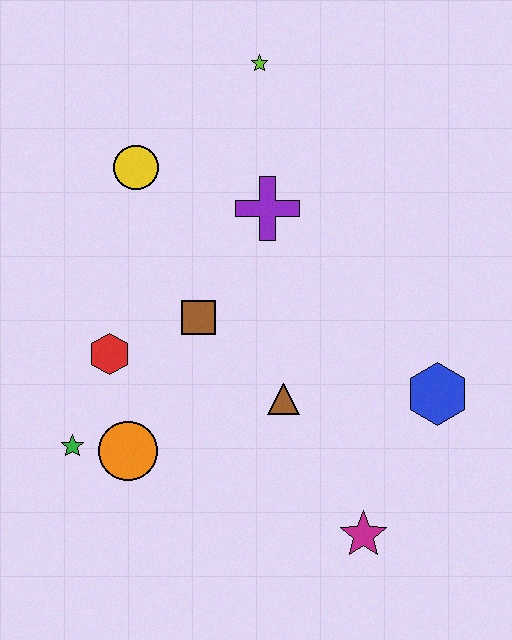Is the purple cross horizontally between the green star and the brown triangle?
Yes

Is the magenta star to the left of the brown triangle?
No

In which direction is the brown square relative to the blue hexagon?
The brown square is to the left of the blue hexagon.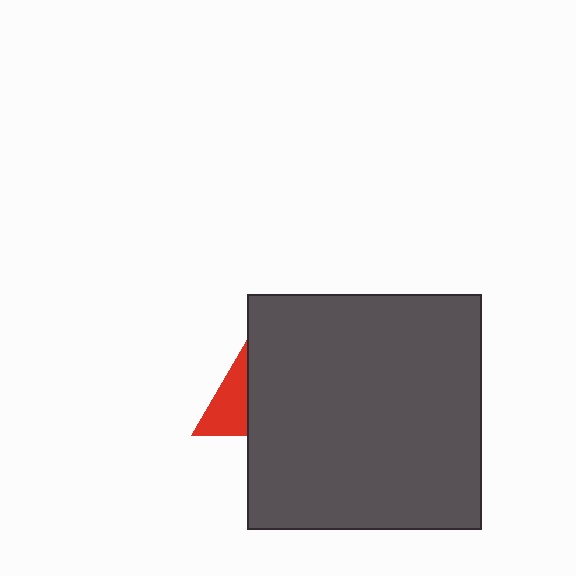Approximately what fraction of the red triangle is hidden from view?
Roughly 60% of the red triangle is hidden behind the dark gray square.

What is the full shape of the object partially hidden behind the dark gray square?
The partially hidden object is a red triangle.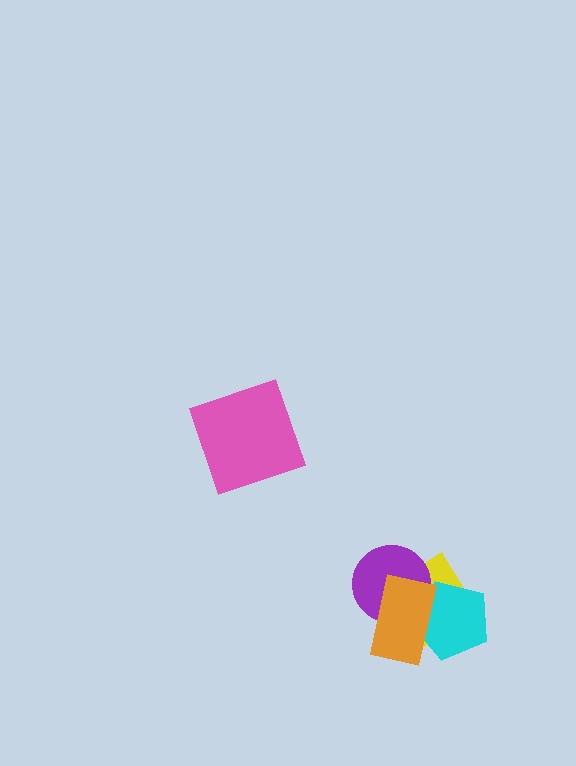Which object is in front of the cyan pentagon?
The orange rectangle is in front of the cyan pentagon.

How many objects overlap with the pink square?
0 objects overlap with the pink square.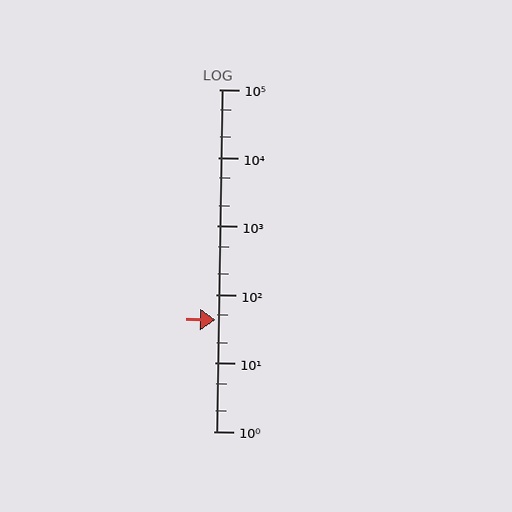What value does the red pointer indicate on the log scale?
The pointer indicates approximately 43.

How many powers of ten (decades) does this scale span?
The scale spans 5 decades, from 1 to 100000.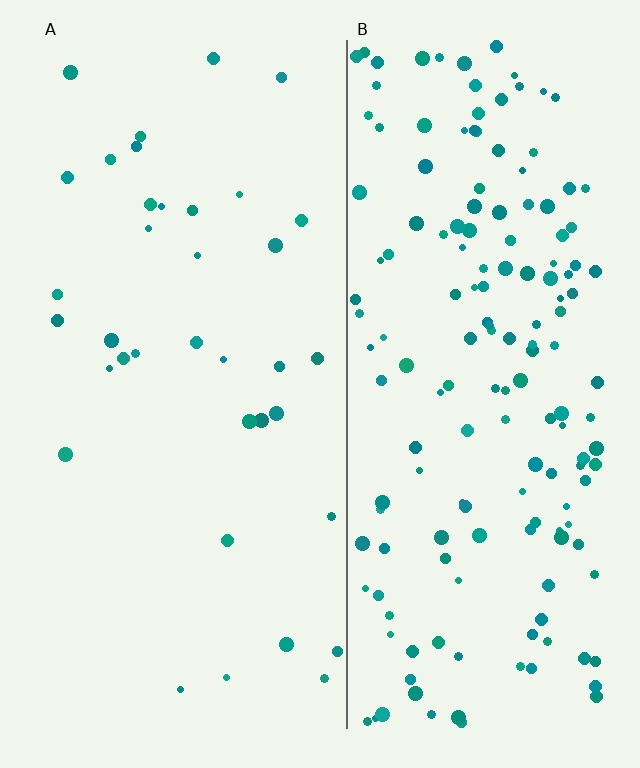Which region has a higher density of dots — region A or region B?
B (the right).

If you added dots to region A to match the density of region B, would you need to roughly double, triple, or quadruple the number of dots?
Approximately quadruple.